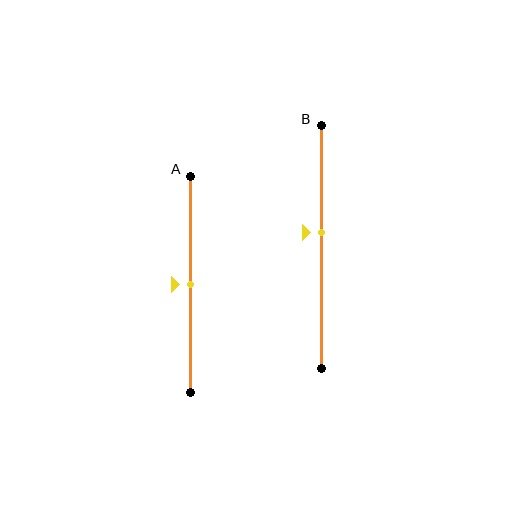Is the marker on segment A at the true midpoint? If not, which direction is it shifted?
Yes, the marker on segment A is at the true midpoint.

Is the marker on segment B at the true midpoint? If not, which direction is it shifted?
No, the marker on segment B is shifted upward by about 6% of the segment length.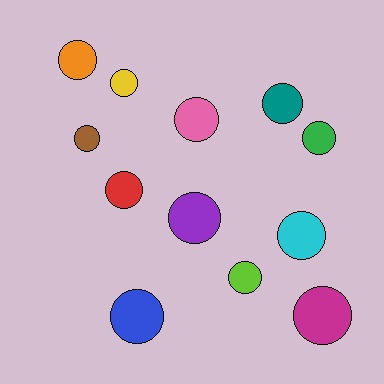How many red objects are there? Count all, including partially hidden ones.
There is 1 red object.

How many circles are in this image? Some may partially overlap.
There are 12 circles.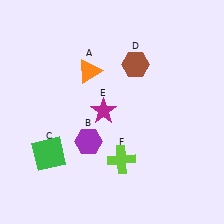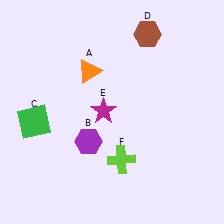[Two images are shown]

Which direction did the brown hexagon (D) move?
The brown hexagon (D) moved up.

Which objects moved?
The objects that moved are: the green square (C), the brown hexagon (D).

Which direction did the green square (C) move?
The green square (C) moved up.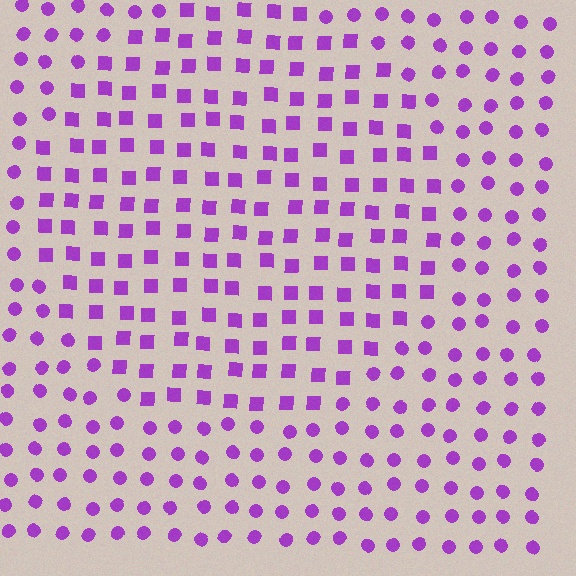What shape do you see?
I see a circle.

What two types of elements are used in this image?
The image uses squares inside the circle region and circles outside it.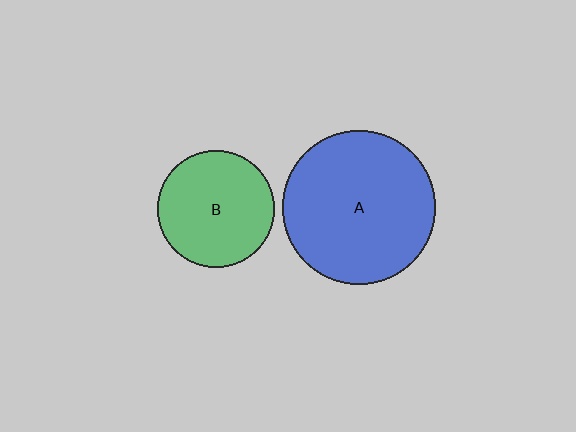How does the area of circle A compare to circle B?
Approximately 1.7 times.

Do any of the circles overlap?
No, none of the circles overlap.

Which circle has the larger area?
Circle A (blue).